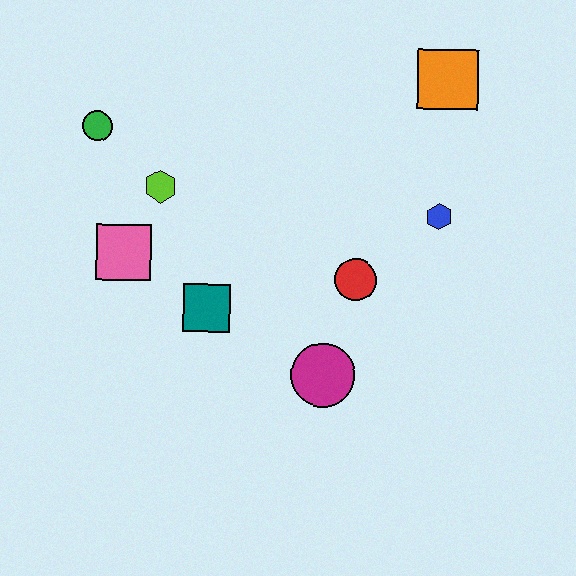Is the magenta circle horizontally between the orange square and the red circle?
No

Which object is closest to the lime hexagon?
The pink square is closest to the lime hexagon.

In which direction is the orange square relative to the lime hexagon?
The orange square is to the right of the lime hexagon.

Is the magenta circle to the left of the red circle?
Yes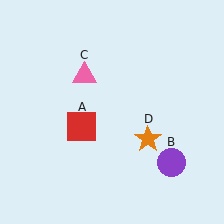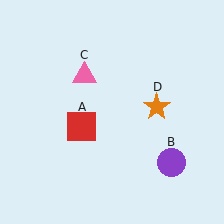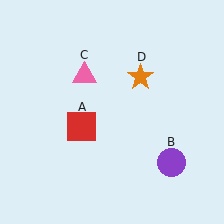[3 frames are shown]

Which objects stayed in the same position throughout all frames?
Red square (object A) and purple circle (object B) and pink triangle (object C) remained stationary.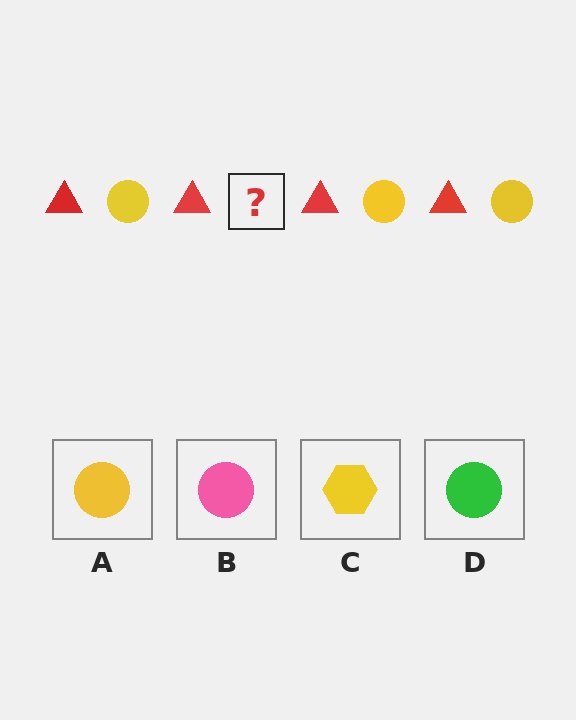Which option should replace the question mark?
Option A.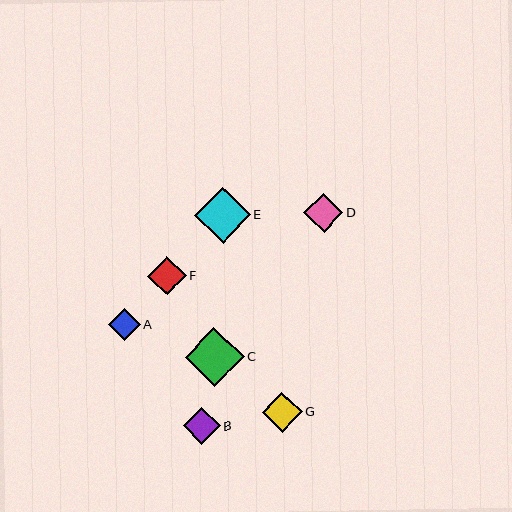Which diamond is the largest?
Diamond C is the largest with a size of approximately 59 pixels.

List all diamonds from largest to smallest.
From largest to smallest: C, E, G, D, F, B, A.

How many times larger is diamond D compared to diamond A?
Diamond D is approximately 1.2 times the size of diamond A.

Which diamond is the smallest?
Diamond A is the smallest with a size of approximately 32 pixels.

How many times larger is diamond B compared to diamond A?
Diamond B is approximately 1.2 times the size of diamond A.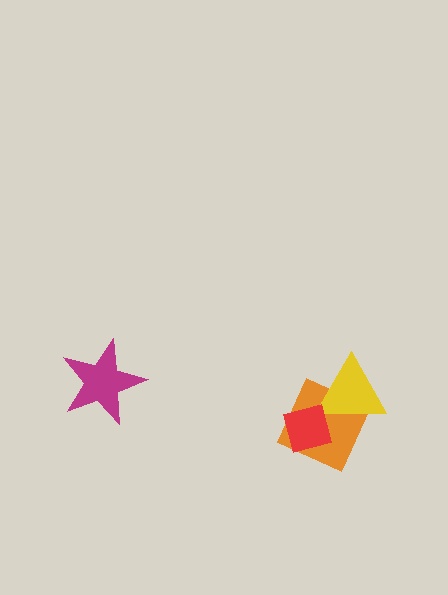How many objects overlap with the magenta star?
0 objects overlap with the magenta star.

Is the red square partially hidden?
No, no other shape covers it.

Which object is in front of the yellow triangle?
The red square is in front of the yellow triangle.